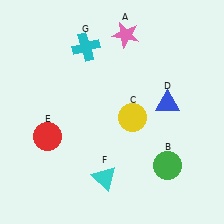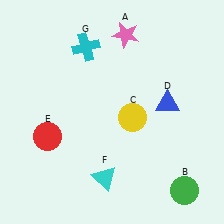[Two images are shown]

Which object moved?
The green circle (B) moved down.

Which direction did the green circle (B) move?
The green circle (B) moved down.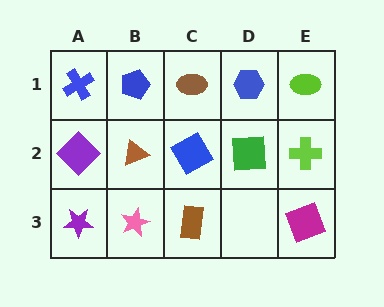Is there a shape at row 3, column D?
No, that cell is empty.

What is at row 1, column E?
A lime ellipse.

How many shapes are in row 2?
5 shapes.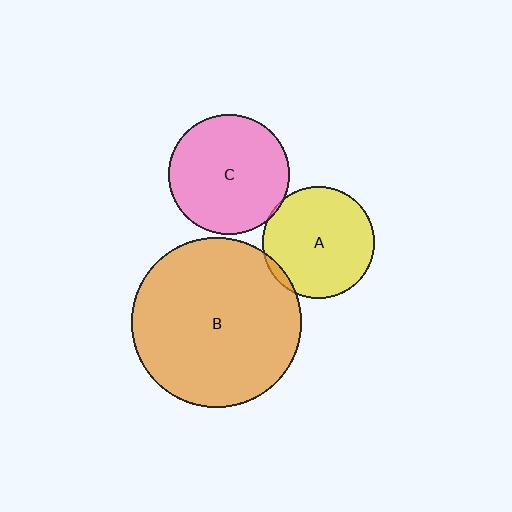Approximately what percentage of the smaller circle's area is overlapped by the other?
Approximately 5%.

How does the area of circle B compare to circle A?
Approximately 2.3 times.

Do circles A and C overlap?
Yes.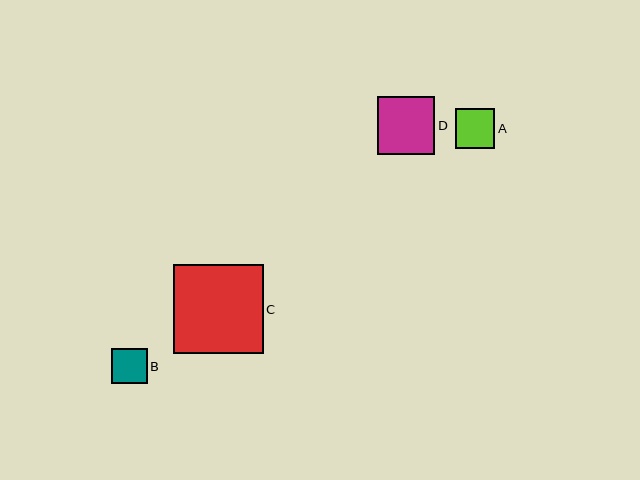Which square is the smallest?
Square B is the smallest with a size of approximately 36 pixels.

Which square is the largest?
Square C is the largest with a size of approximately 89 pixels.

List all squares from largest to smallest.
From largest to smallest: C, D, A, B.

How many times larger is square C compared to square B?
Square C is approximately 2.5 times the size of square B.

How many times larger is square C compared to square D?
Square C is approximately 1.6 times the size of square D.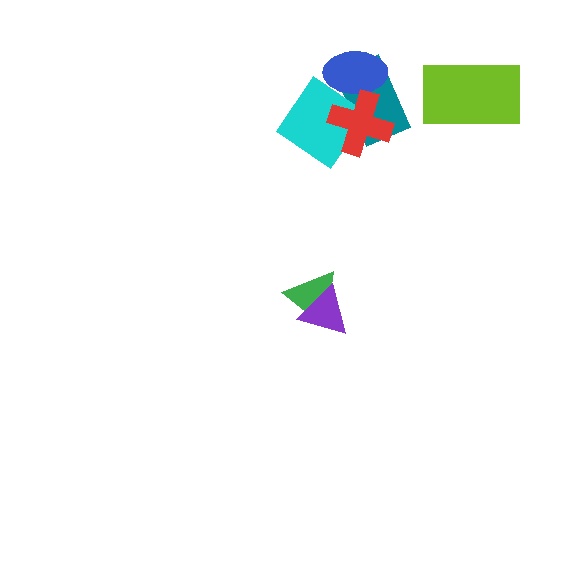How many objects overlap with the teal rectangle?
3 objects overlap with the teal rectangle.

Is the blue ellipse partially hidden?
Yes, it is partially covered by another shape.